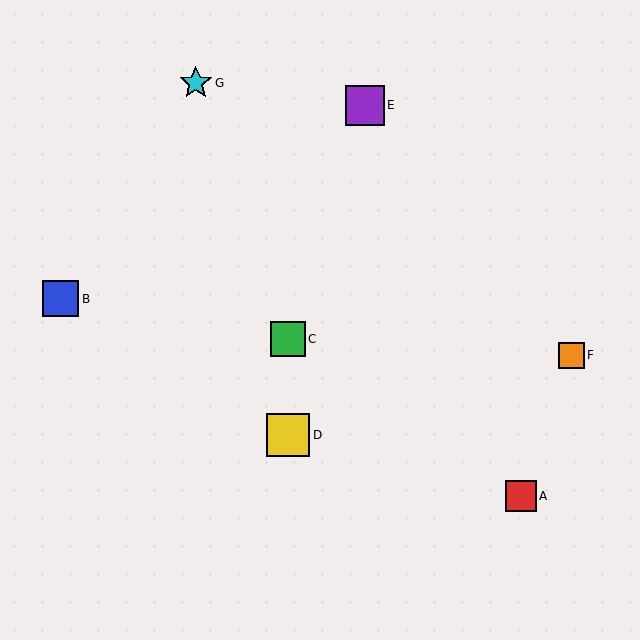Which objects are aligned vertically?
Objects C, D are aligned vertically.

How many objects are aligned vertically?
2 objects (C, D) are aligned vertically.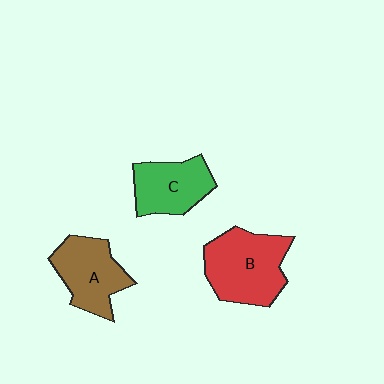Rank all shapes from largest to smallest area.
From largest to smallest: B (red), A (brown), C (green).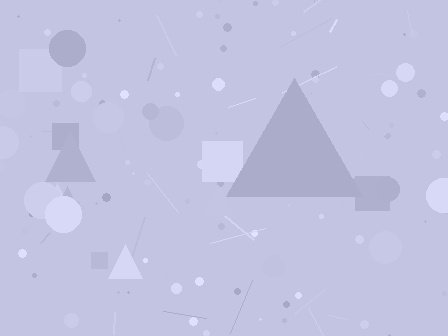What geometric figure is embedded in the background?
A triangle is embedded in the background.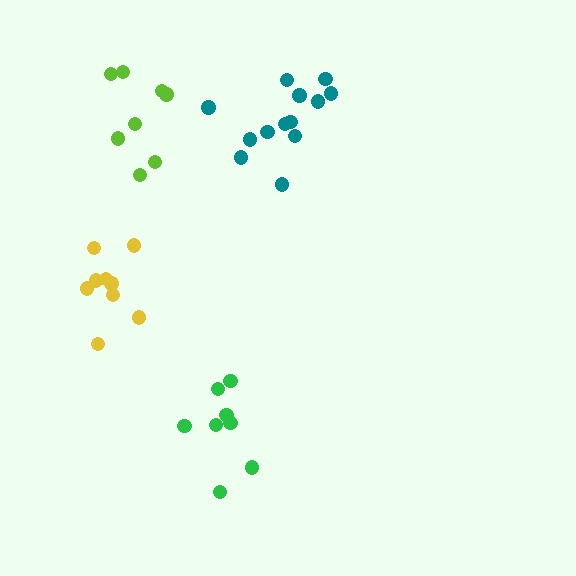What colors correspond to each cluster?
The clusters are colored: teal, yellow, green, lime.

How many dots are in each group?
Group 1: 13 dots, Group 2: 9 dots, Group 3: 8 dots, Group 4: 8 dots (38 total).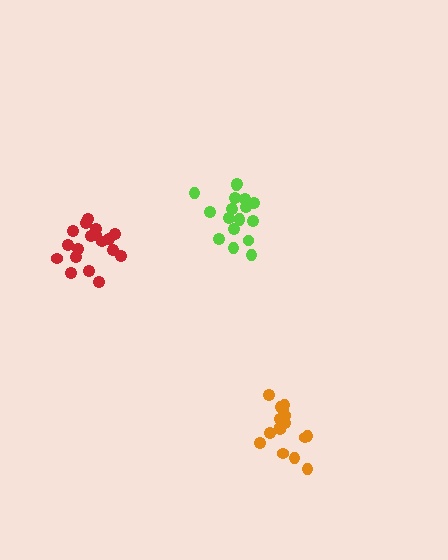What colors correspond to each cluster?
The clusters are colored: lime, orange, red.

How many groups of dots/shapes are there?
There are 3 groups.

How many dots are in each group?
Group 1: 18 dots, Group 2: 17 dots, Group 3: 18 dots (53 total).